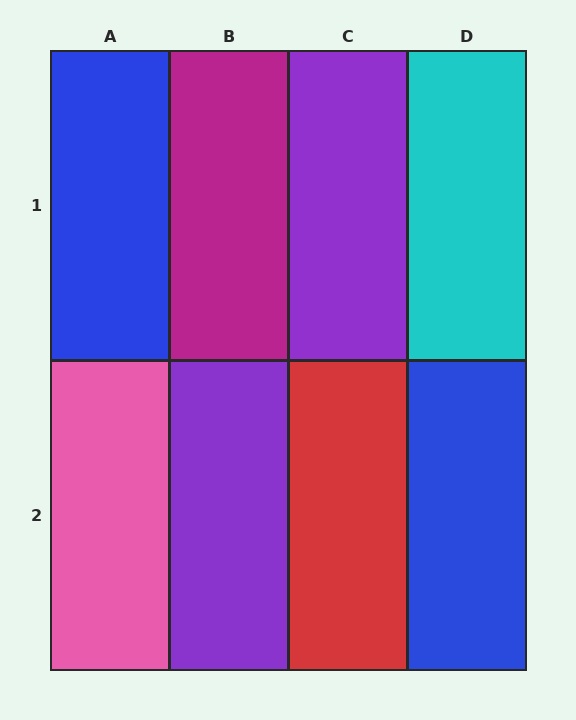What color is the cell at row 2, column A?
Pink.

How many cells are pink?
1 cell is pink.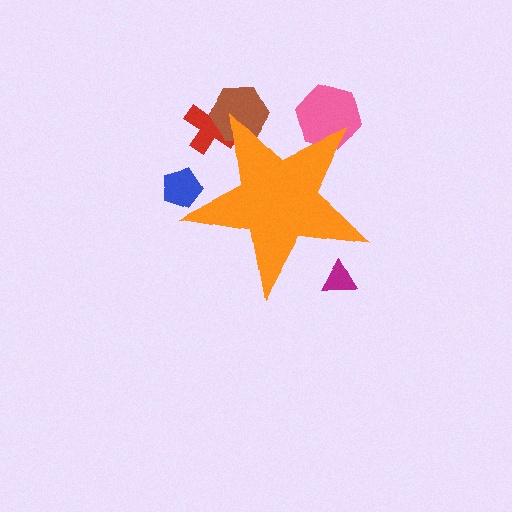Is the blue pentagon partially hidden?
Yes, the blue pentagon is partially hidden behind the orange star.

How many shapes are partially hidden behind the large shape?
5 shapes are partially hidden.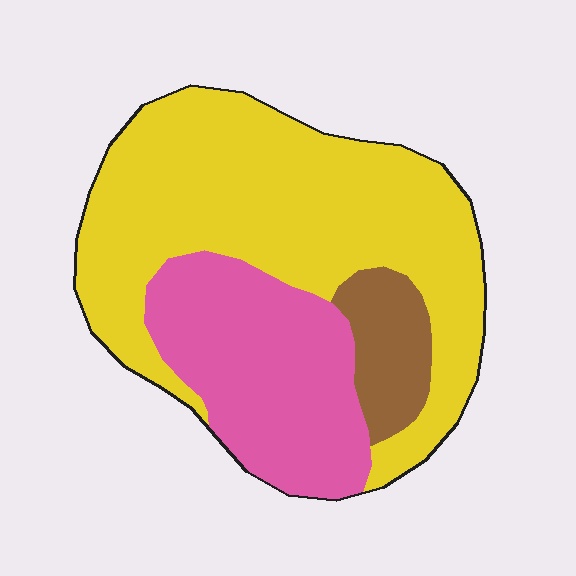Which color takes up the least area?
Brown, at roughly 10%.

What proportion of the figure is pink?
Pink takes up about one third (1/3) of the figure.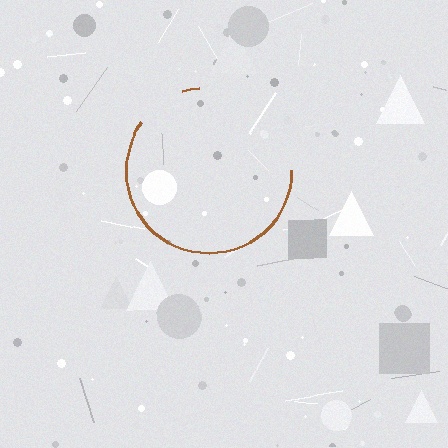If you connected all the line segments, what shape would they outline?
They would outline a circle.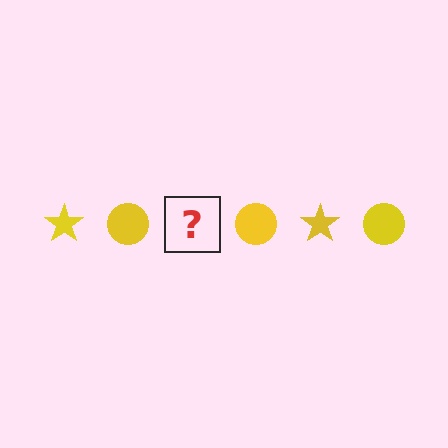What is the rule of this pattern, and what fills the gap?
The rule is that the pattern cycles through star, circle shapes in yellow. The gap should be filled with a yellow star.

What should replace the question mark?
The question mark should be replaced with a yellow star.